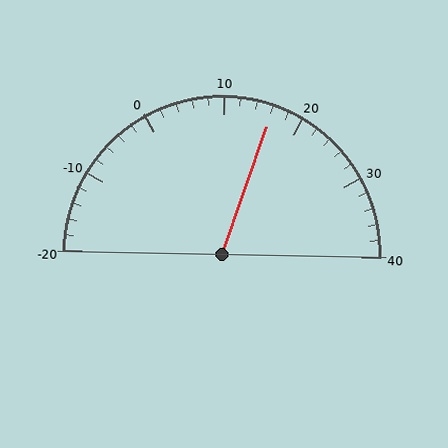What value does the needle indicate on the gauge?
The needle indicates approximately 16.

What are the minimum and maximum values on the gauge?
The gauge ranges from -20 to 40.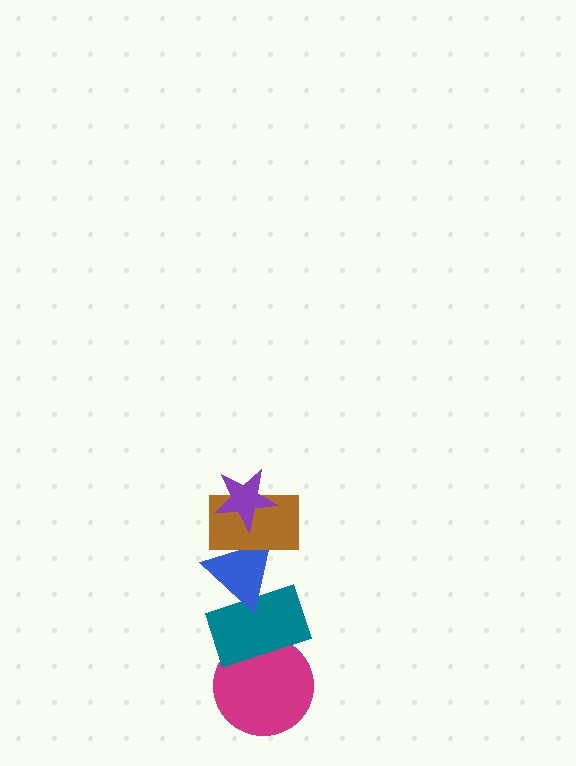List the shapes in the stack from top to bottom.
From top to bottom: the purple star, the brown rectangle, the blue triangle, the teal rectangle, the magenta circle.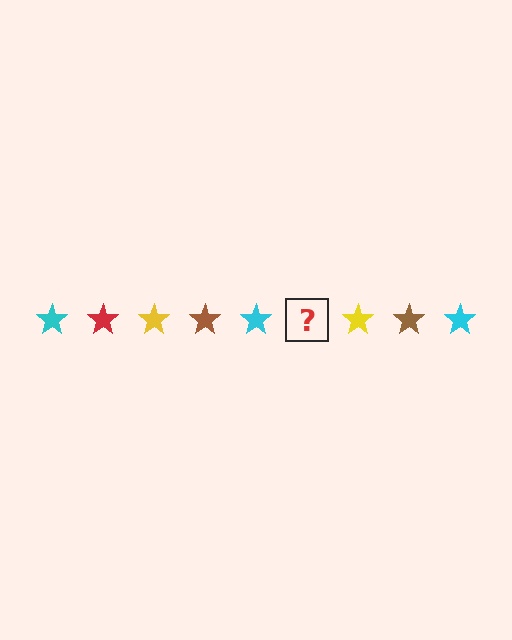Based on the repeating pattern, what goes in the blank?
The blank should be a red star.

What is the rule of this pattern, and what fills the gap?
The rule is that the pattern cycles through cyan, red, yellow, brown stars. The gap should be filled with a red star.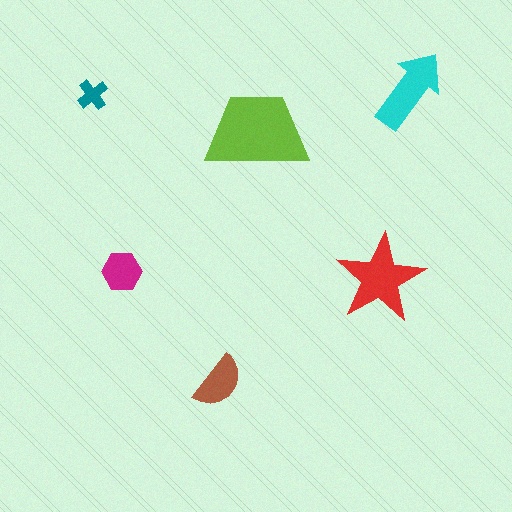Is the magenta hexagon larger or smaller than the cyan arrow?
Smaller.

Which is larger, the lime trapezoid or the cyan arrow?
The lime trapezoid.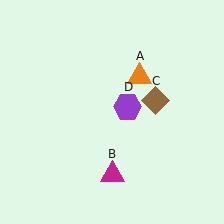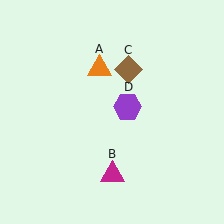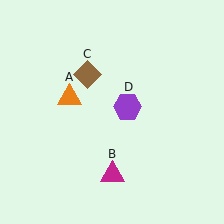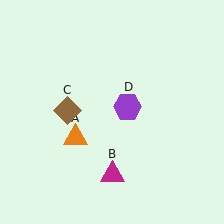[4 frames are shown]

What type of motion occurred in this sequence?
The orange triangle (object A), brown diamond (object C) rotated counterclockwise around the center of the scene.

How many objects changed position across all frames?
2 objects changed position: orange triangle (object A), brown diamond (object C).